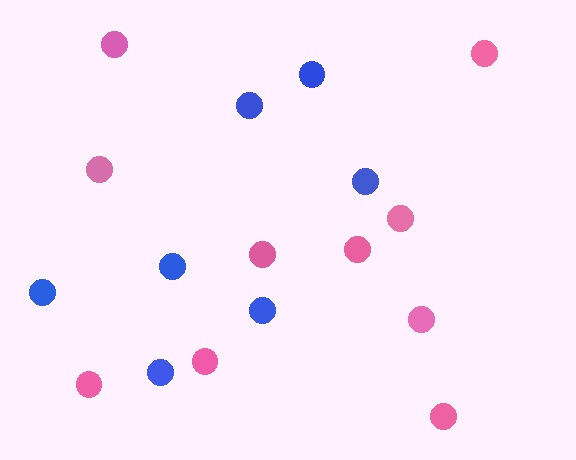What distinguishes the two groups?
There are 2 groups: one group of blue circles (7) and one group of pink circles (10).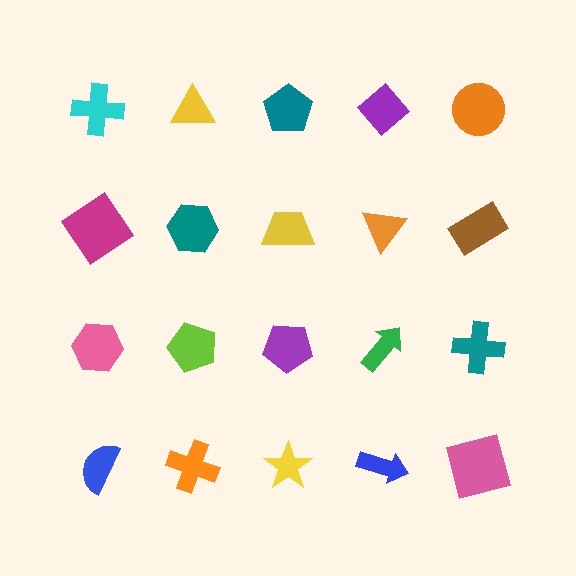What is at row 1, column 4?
A purple diamond.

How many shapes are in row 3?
5 shapes.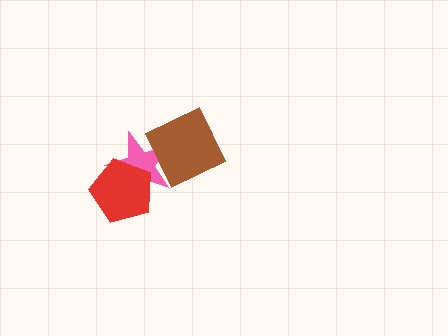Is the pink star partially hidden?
Yes, it is partially covered by another shape.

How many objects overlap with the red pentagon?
1 object overlaps with the red pentagon.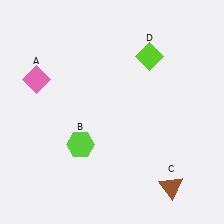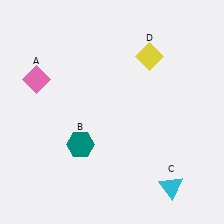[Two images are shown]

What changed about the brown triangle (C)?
In Image 1, C is brown. In Image 2, it changed to cyan.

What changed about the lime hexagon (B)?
In Image 1, B is lime. In Image 2, it changed to teal.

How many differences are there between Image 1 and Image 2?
There are 3 differences between the two images.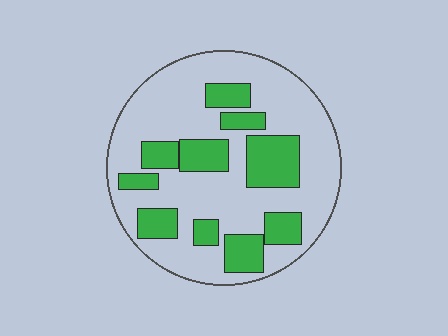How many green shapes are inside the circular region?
10.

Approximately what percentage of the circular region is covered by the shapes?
Approximately 30%.